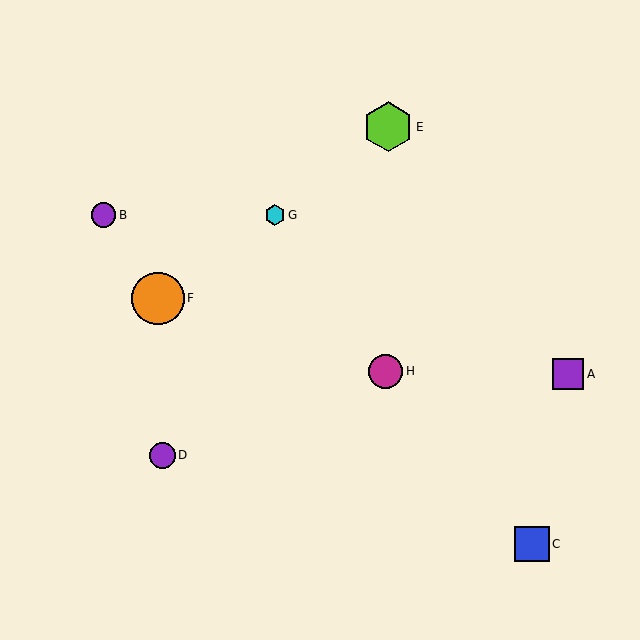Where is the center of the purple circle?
The center of the purple circle is at (104, 215).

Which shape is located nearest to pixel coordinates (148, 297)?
The orange circle (labeled F) at (158, 298) is nearest to that location.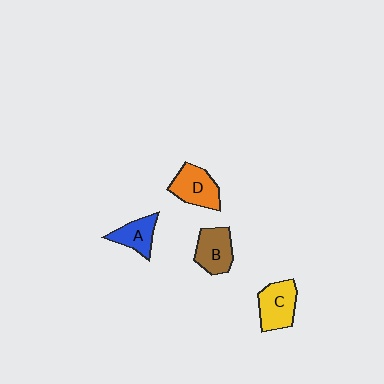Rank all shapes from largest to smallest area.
From largest to smallest: D (orange), C (yellow), B (brown), A (blue).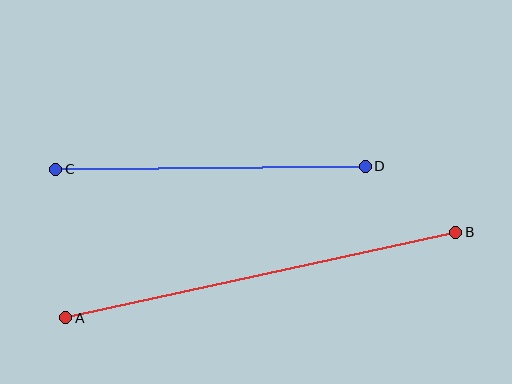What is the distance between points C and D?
The distance is approximately 309 pixels.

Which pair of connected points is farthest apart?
Points A and B are farthest apart.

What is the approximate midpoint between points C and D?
The midpoint is at approximately (211, 168) pixels.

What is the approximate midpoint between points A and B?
The midpoint is at approximately (261, 275) pixels.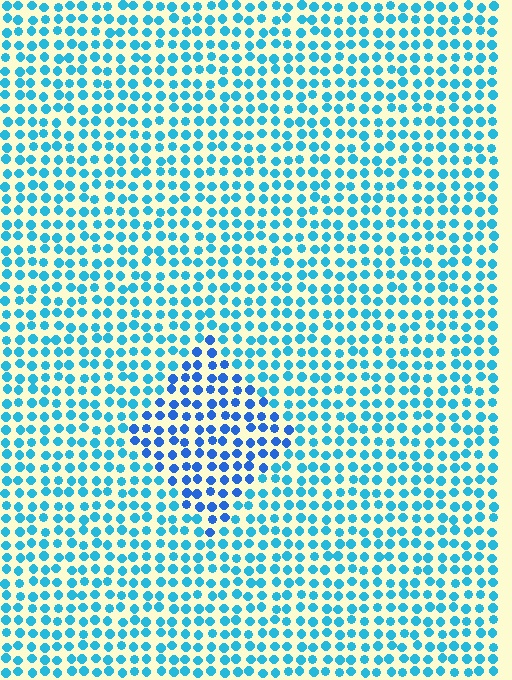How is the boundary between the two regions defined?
The boundary is defined purely by a slight shift in hue (about 28 degrees). Spacing, size, and orientation are identical on both sides.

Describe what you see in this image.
The image is filled with small cyan elements in a uniform arrangement. A diamond-shaped region is visible where the elements are tinted to a slightly different hue, forming a subtle color boundary.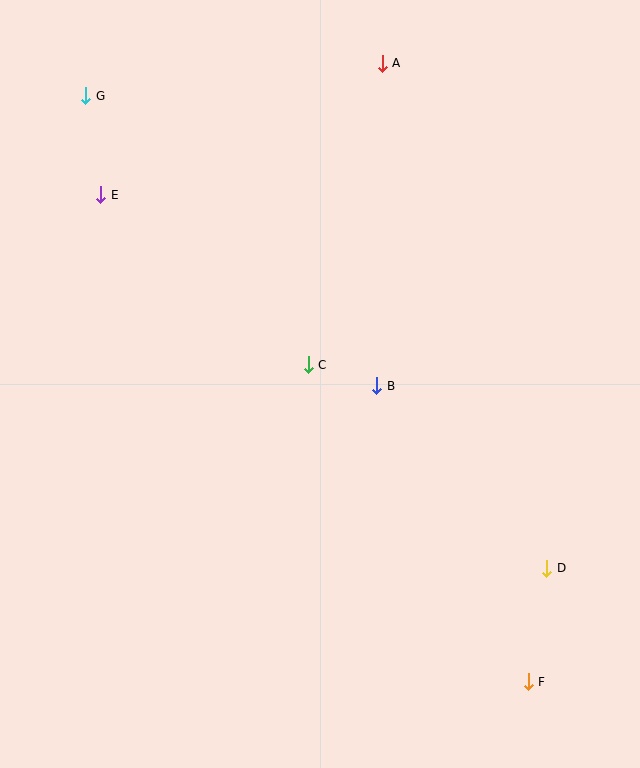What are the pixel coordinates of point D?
Point D is at (547, 568).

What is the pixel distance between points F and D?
The distance between F and D is 115 pixels.